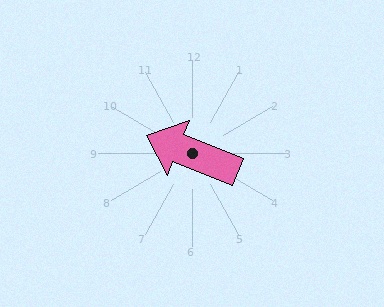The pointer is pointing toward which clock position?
Roughly 10 o'clock.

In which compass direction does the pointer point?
West.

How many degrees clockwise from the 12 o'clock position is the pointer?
Approximately 292 degrees.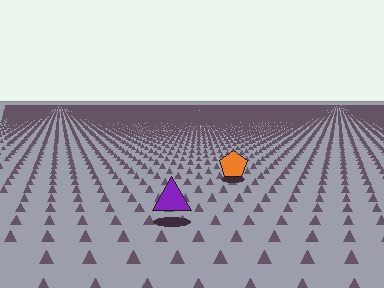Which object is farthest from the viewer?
The orange pentagon is farthest from the viewer. It appears smaller and the ground texture around it is denser.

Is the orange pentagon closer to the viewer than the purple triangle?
No. The purple triangle is closer — you can tell from the texture gradient: the ground texture is coarser near it.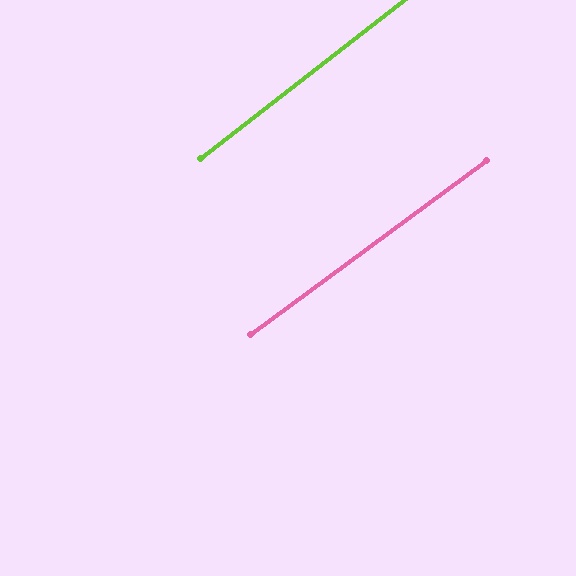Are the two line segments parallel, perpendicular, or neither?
Parallel — their directions differ by only 1.6°.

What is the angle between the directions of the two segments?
Approximately 2 degrees.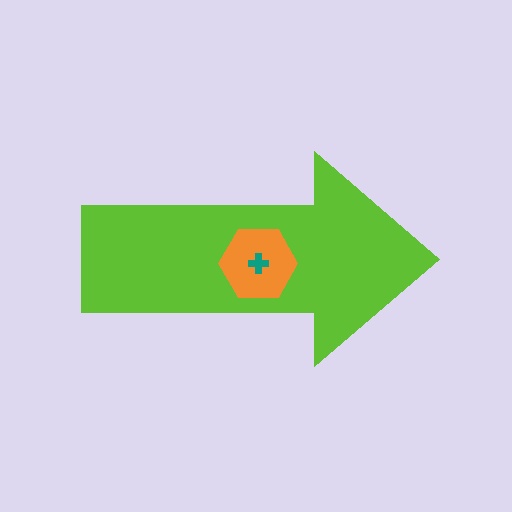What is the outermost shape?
The lime arrow.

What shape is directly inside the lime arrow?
The orange hexagon.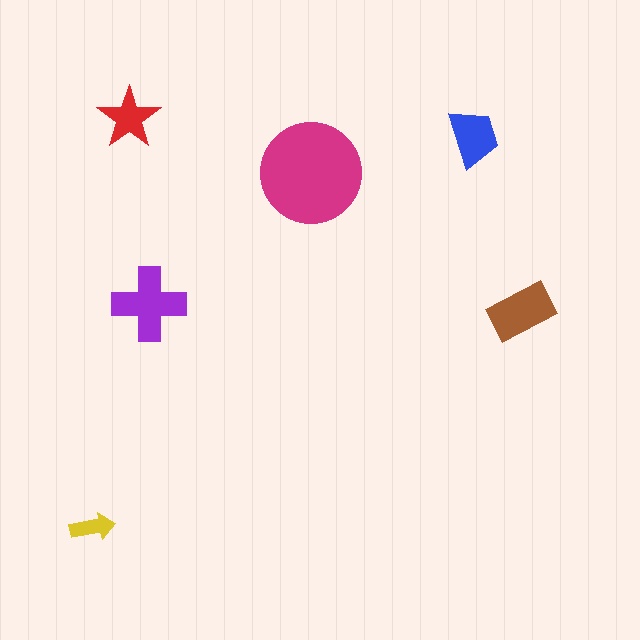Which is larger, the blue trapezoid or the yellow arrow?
The blue trapezoid.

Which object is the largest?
The magenta circle.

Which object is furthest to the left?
The yellow arrow is leftmost.